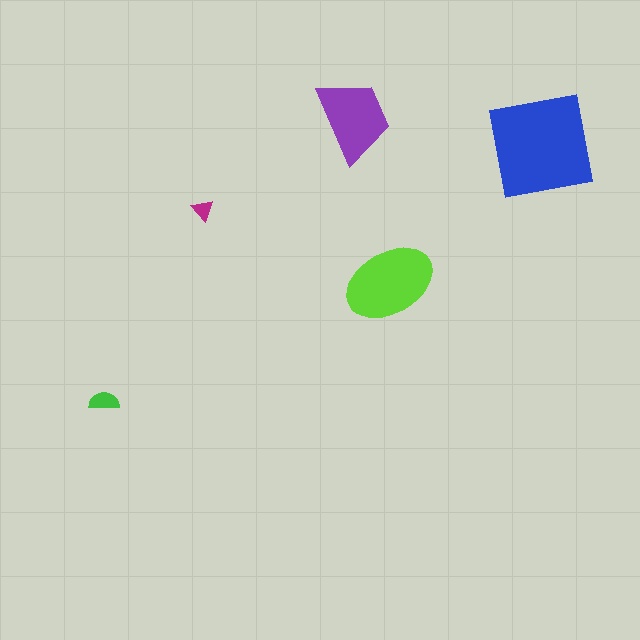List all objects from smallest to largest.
The magenta triangle, the green semicircle, the purple trapezoid, the lime ellipse, the blue square.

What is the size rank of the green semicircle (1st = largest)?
4th.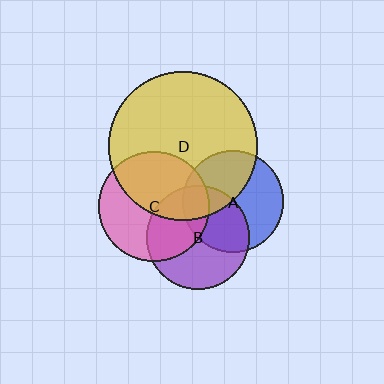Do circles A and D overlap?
Yes.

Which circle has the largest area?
Circle D (yellow).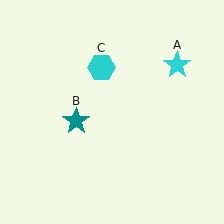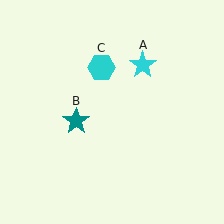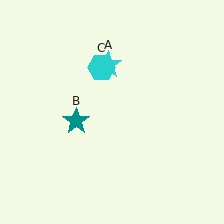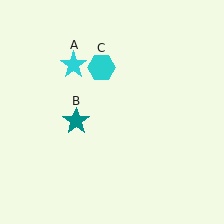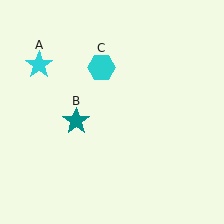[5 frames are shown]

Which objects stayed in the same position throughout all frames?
Teal star (object B) and cyan hexagon (object C) remained stationary.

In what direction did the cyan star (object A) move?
The cyan star (object A) moved left.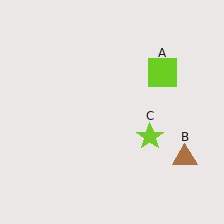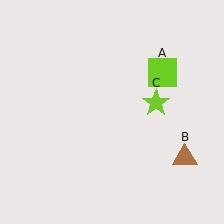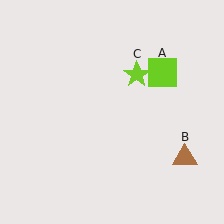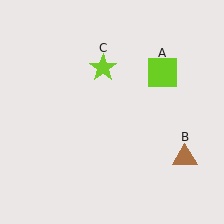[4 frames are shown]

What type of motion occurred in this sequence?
The lime star (object C) rotated counterclockwise around the center of the scene.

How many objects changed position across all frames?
1 object changed position: lime star (object C).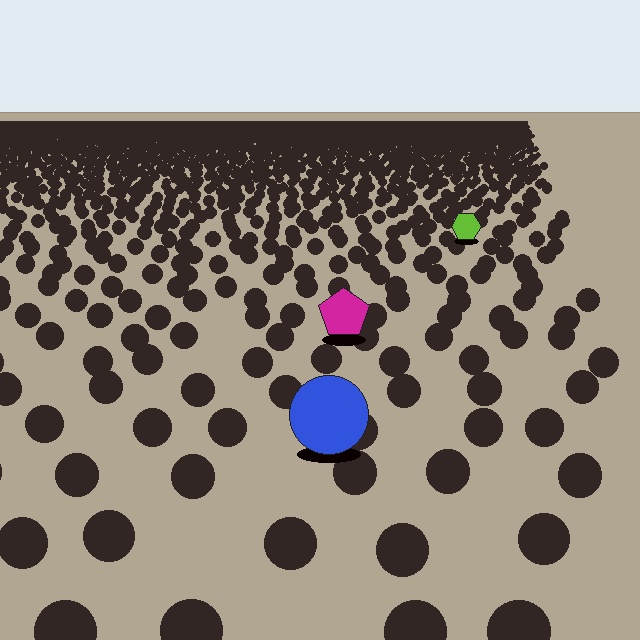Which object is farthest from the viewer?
The lime hexagon is farthest from the viewer. It appears smaller and the ground texture around it is denser.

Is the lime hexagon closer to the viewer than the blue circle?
No. The blue circle is closer — you can tell from the texture gradient: the ground texture is coarser near it.